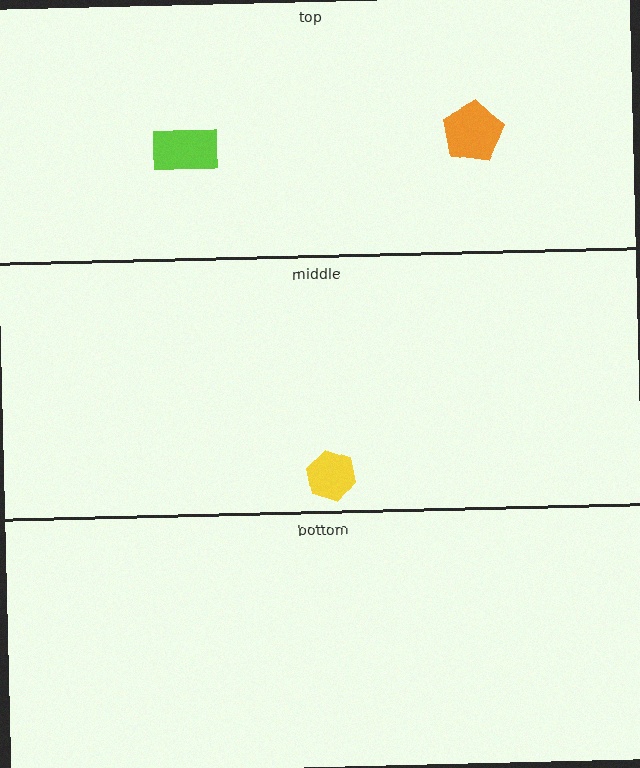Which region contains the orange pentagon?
The top region.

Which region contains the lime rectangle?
The top region.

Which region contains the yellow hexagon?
The middle region.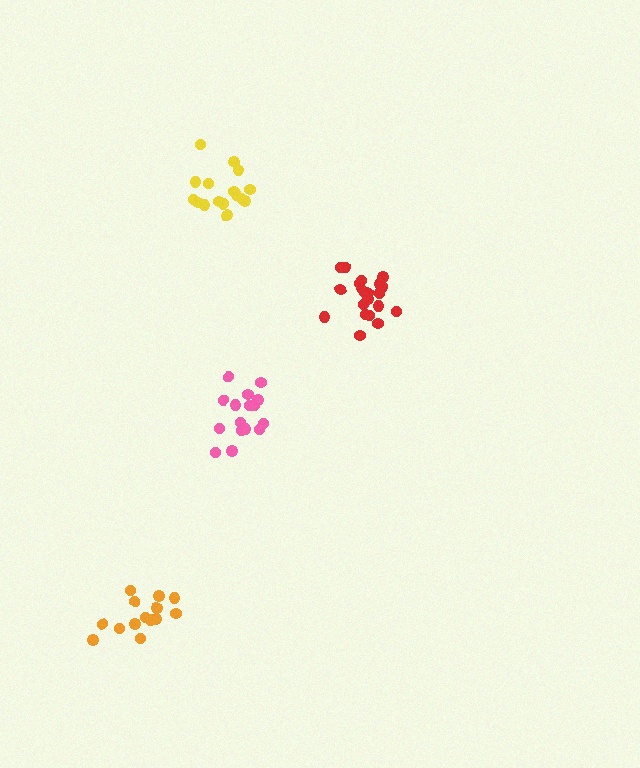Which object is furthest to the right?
The red cluster is rightmost.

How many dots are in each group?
Group 1: 16 dots, Group 2: 16 dots, Group 3: 15 dots, Group 4: 21 dots (68 total).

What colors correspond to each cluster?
The clusters are colored: pink, yellow, orange, red.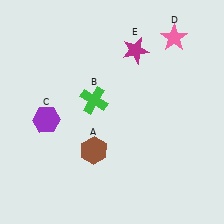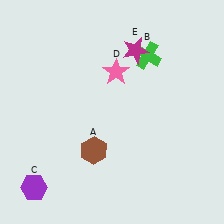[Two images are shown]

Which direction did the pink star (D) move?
The pink star (D) moved left.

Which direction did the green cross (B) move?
The green cross (B) moved right.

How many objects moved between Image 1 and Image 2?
3 objects moved between the two images.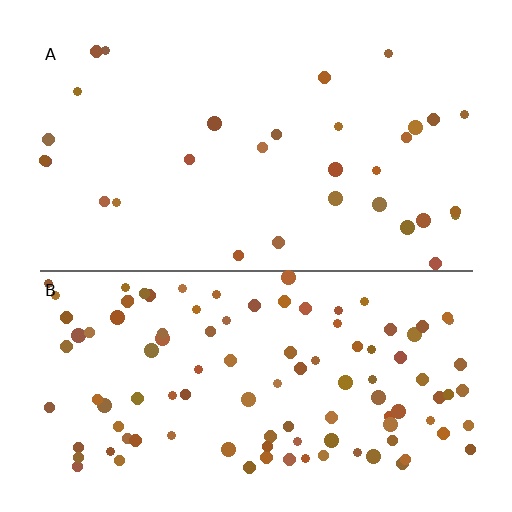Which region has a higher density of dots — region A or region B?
B (the bottom).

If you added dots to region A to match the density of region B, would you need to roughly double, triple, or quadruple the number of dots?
Approximately triple.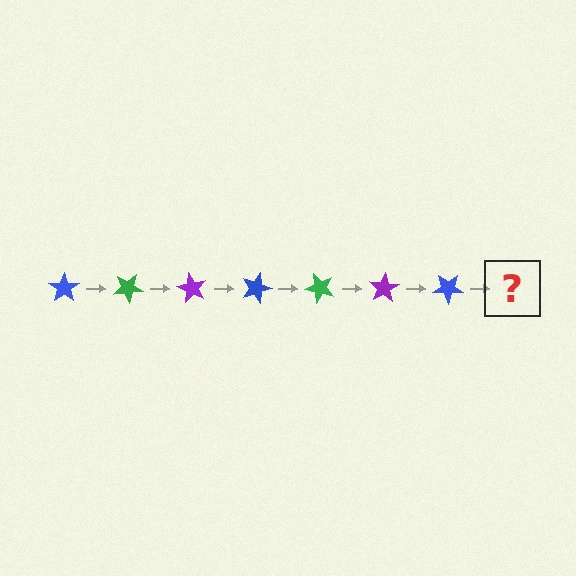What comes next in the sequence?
The next element should be a green star, rotated 210 degrees from the start.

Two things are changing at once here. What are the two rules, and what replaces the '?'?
The two rules are that it rotates 30 degrees each step and the color cycles through blue, green, and purple. The '?' should be a green star, rotated 210 degrees from the start.